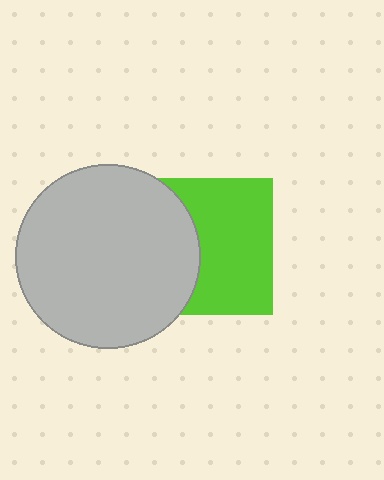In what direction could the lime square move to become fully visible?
The lime square could move right. That would shift it out from behind the light gray circle entirely.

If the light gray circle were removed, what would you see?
You would see the complete lime square.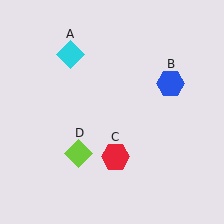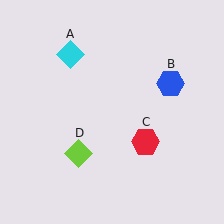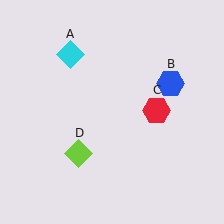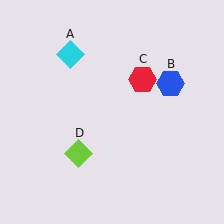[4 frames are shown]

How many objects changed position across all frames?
1 object changed position: red hexagon (object C).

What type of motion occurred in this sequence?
The red hexagon (object C) rotated counterclockwise around the center of the scene.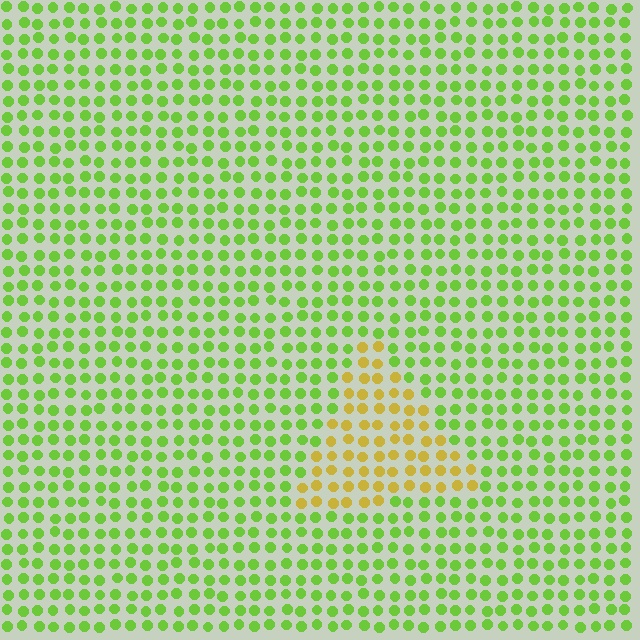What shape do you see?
I see a triangle.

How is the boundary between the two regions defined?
The boundary is defined purely by a slight shift in hue (about 48 degrees). Spacing, size, and orientation are identical on both sides.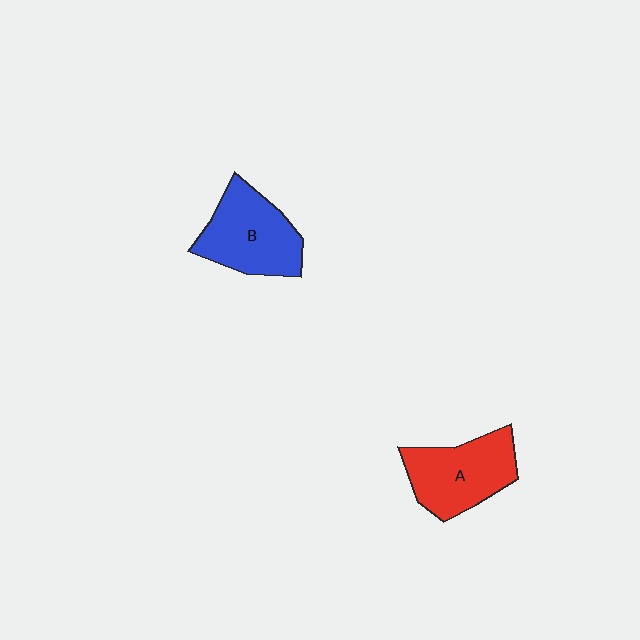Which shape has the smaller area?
Shape A (red).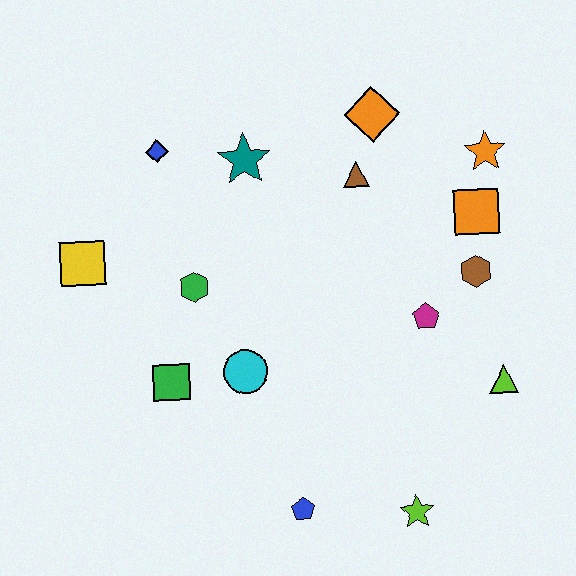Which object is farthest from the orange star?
The yellow square is farthest from the orange star.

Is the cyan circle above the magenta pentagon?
No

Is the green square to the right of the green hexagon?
No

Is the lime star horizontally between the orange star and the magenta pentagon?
No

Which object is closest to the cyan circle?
The green square is closest to the cyan circle.